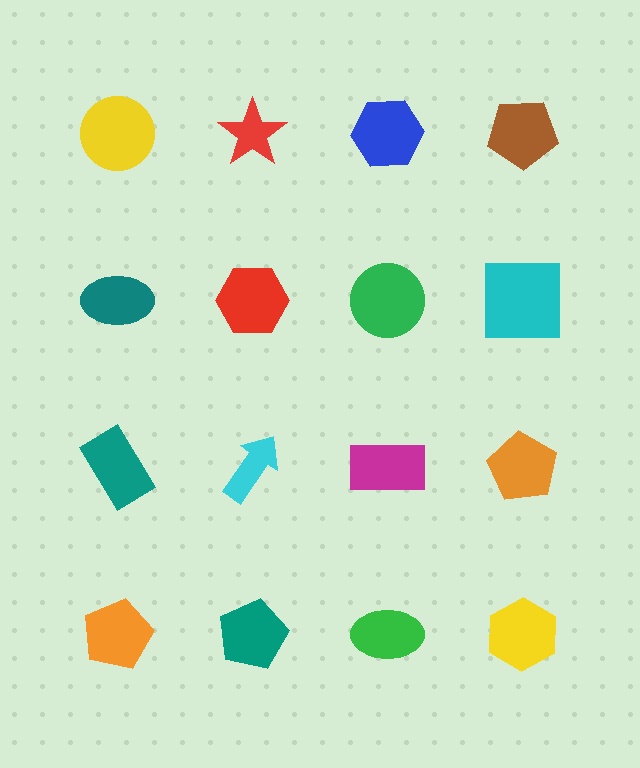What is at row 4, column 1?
An orange pentagon.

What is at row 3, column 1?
A teal rectangle.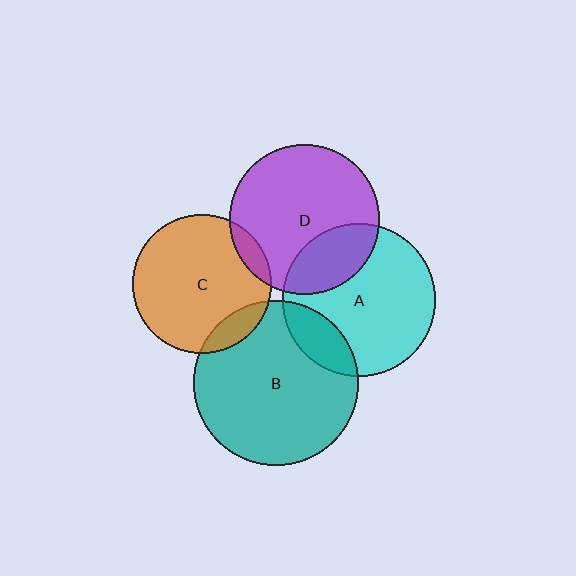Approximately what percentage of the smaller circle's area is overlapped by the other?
Approximately 25%.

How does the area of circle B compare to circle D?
Approximately 1.2 times.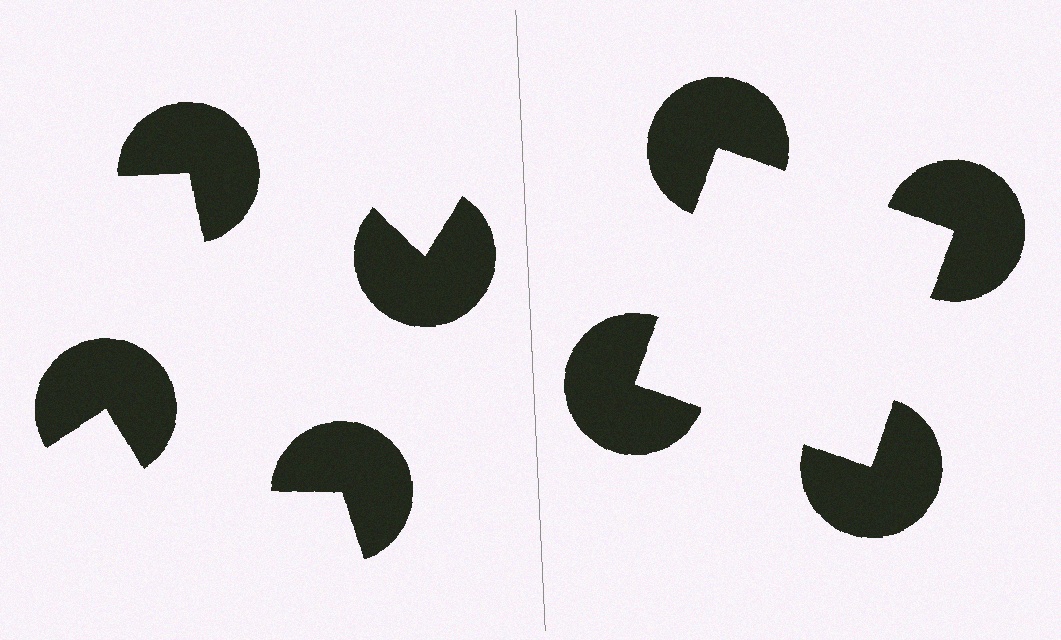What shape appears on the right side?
An illusory square.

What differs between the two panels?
The pac-man discs are positioned identically on both sides; only the wedge orientations differ. On the right they align to a square; on the left they are misaligned.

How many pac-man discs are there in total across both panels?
8 — 4 on each side.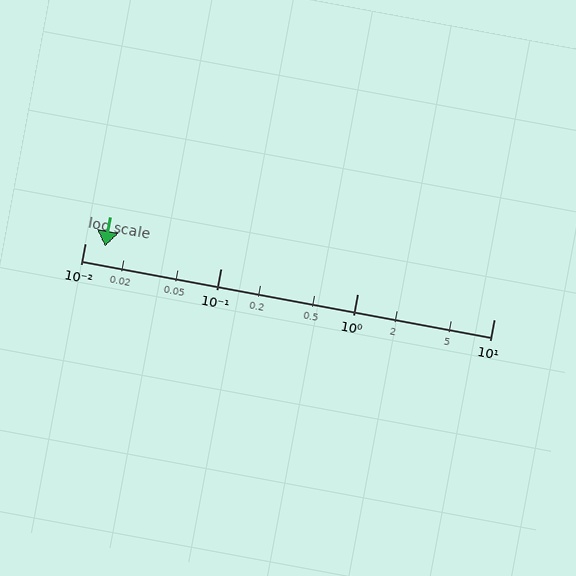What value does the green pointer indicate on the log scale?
The pointer indicates approximately 0.014.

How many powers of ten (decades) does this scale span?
The scale spans 3 decades, from 0.01 to 10.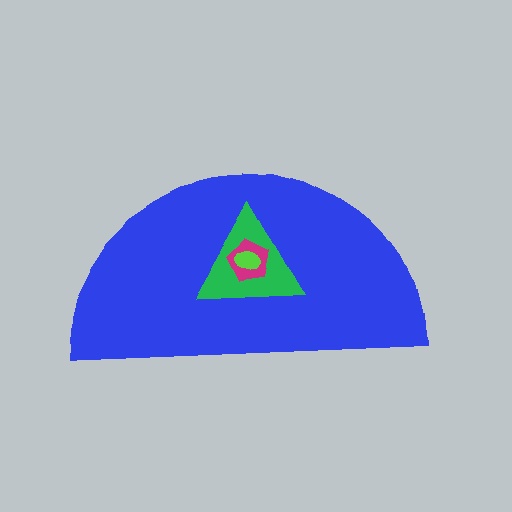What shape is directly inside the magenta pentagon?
The lime ellipse.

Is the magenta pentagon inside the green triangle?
Yes.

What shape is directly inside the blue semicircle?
The green triangle.